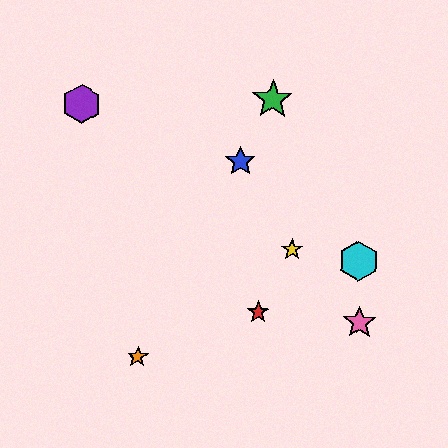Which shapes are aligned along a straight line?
The blue star, the green star, the orange star are aligned along a straight line.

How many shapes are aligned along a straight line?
3 shapes (the blue star, the green star, the orange star) are aligned along a straight line.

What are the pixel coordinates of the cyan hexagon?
The cyan hexagon is at (358, 261).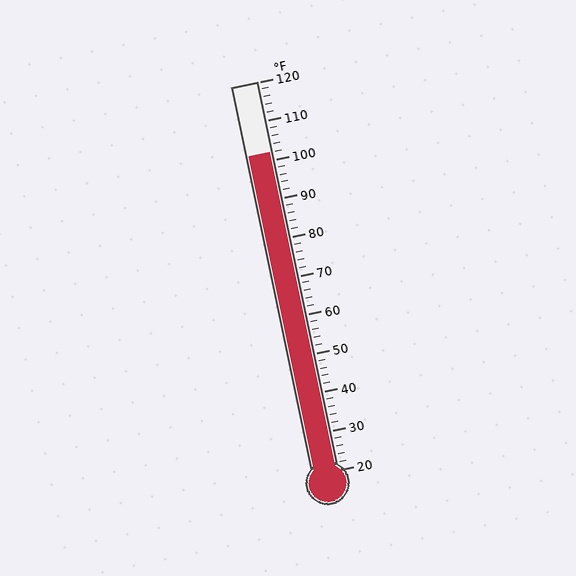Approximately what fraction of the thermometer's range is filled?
The thermometer is filled to approximately 80% of its range.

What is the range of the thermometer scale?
The thermometer scale ranges from 20°F to 120°F.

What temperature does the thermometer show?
The thermometer shows approximately 102°F.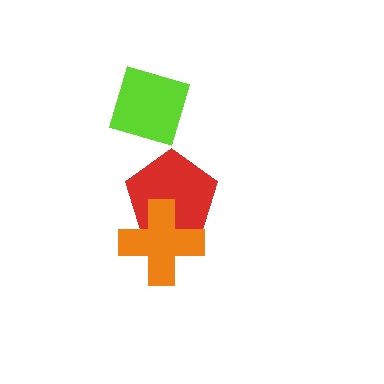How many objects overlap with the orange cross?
1 object overlaps with the orange cross.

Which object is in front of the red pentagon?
The orange cross is in front of the red pentagon.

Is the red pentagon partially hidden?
Yes, it is partially covered by another shape.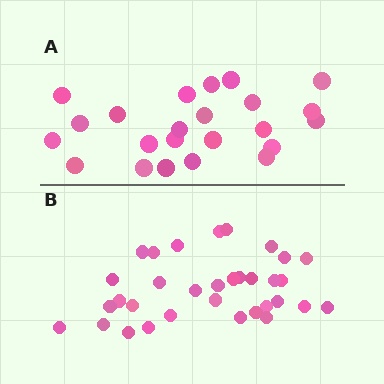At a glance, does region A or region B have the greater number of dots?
Region B (the bottom region) has more dots.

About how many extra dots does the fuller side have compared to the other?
Region B has roughly 10 or so more dots than region A.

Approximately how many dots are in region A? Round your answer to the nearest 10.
About 20 dots. (The exact count is 23, which rounds to 20.)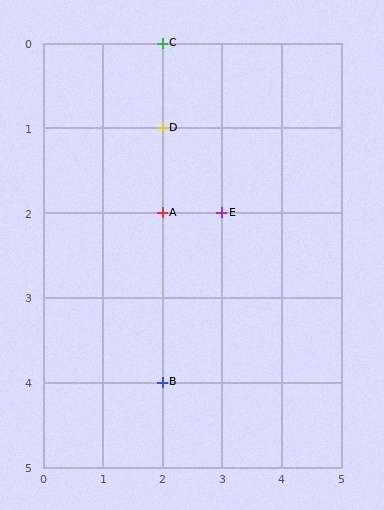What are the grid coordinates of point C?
Point C is at grid coordinates (2, 0).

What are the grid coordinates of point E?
Point E is at grid coordinates (3, 2).